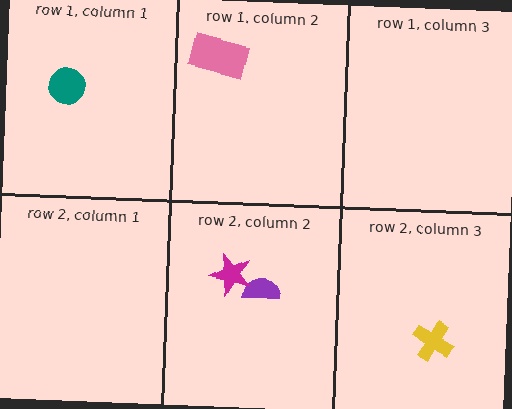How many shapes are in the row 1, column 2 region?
1.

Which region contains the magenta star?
The row 2, column 2 region.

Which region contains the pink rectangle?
The row 1, column 2 region.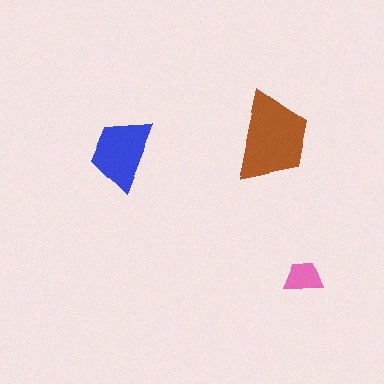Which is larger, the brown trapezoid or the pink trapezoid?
The brown one.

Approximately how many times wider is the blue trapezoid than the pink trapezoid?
About 2 times wider.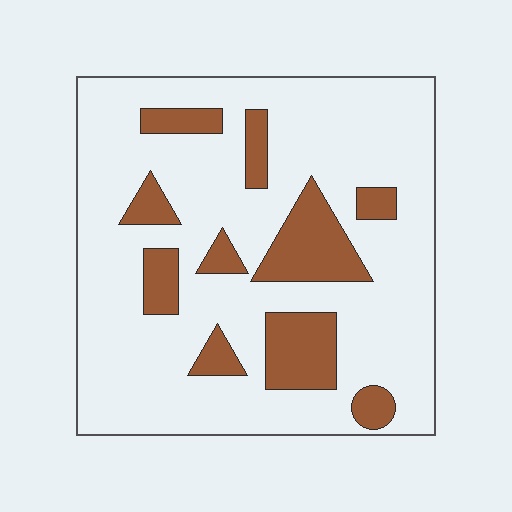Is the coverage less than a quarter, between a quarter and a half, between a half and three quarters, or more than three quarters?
Less than a quarter.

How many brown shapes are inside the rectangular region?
10.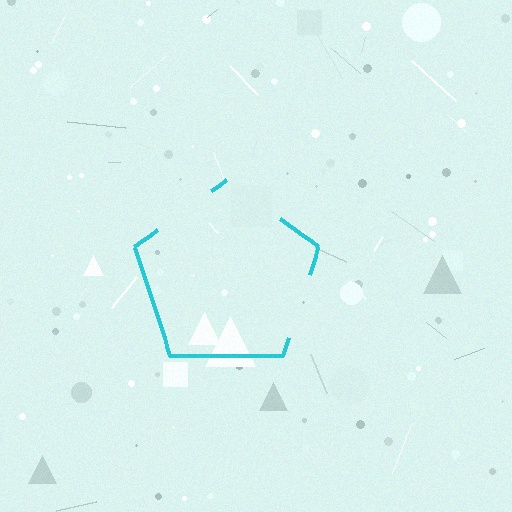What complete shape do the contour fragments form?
The contour fragments form a pentagon.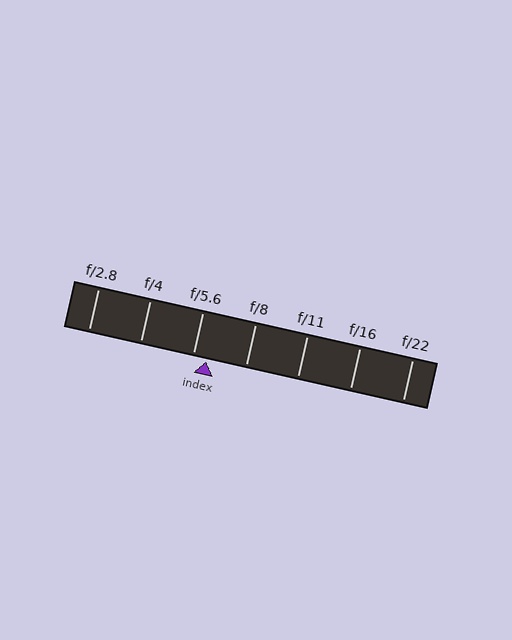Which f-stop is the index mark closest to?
The index mark is closest to f/5.6.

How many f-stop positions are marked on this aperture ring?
There are 7 f-stop positions marked.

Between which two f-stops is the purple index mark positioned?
The index mark is between f/5.6 and f/8.